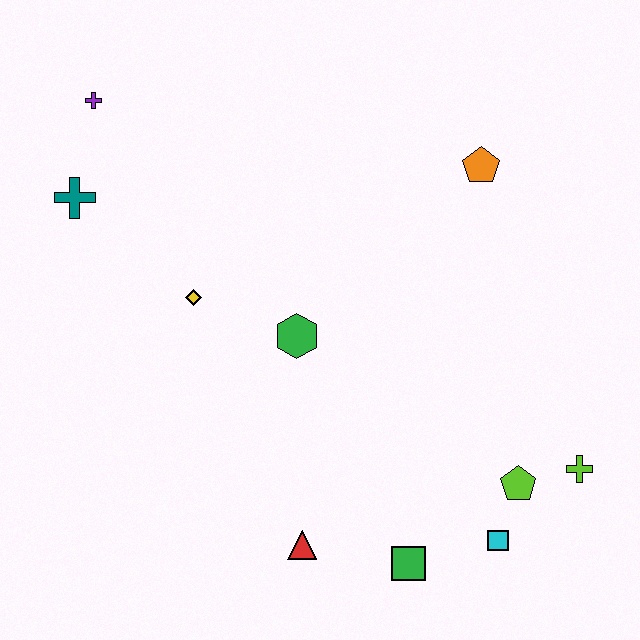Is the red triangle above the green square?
Yes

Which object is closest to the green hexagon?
The yellow diamond is closest to the green hexagon.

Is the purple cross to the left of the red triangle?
Yes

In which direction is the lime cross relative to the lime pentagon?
The lime cross is to the right of the lime pentagon.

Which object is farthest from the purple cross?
The lime cross is farthest from the purple cross.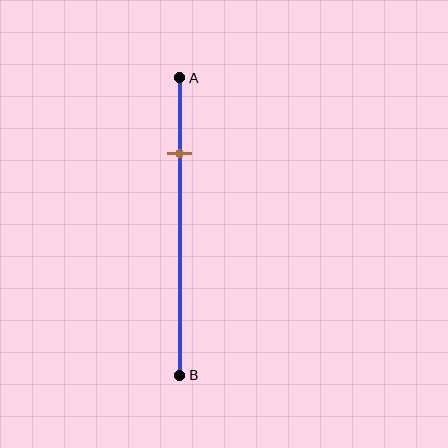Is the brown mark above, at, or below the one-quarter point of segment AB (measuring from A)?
The brown mark is approximately at the one-quarter point of segment AB.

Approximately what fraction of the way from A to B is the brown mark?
The brown mark is approximately 25% of the way from A to B.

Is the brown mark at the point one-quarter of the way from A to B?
Yes, the mark is approximately at the one-quarter point.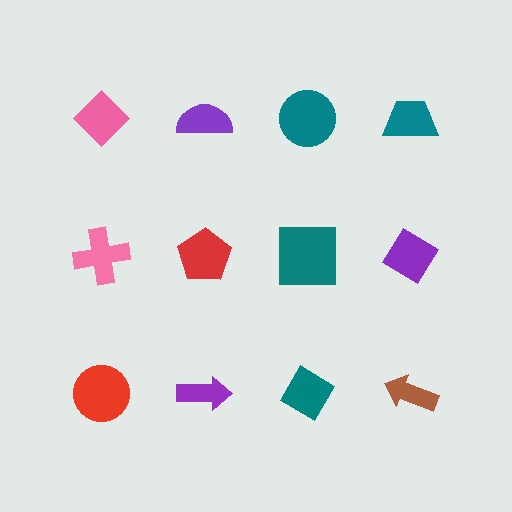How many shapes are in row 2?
4 shapes.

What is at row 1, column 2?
A purple semicircle.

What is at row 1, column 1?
A pink diamond.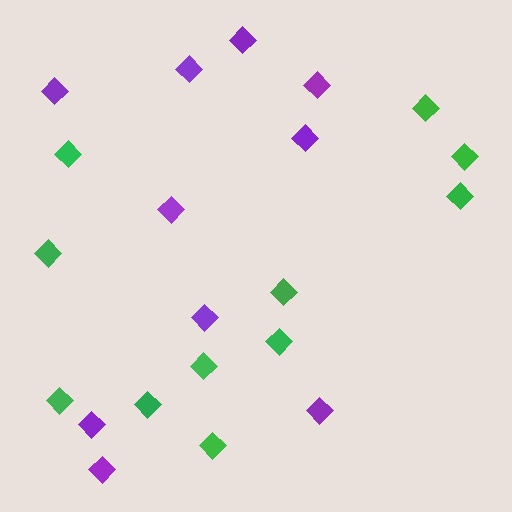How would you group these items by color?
There are 2 groups: one group of purple diamonds (10) and one group of green diamonds (11).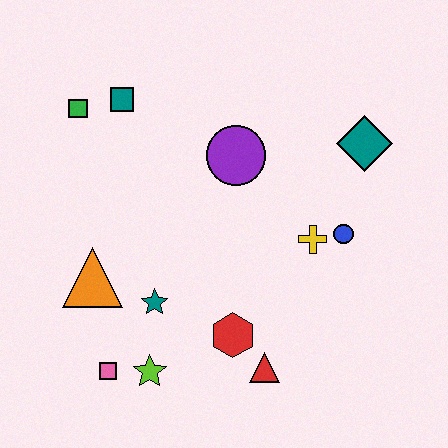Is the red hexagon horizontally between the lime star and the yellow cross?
Yes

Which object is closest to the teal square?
The green square is closest to the teal square.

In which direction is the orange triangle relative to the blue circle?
The orange triangle is to the left of the blue circle.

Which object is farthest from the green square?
The red triangle is farthest from the green square.